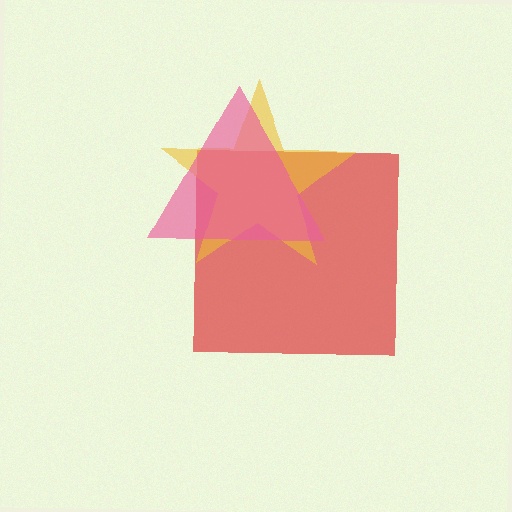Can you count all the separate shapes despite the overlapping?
Yes, there are 3 separate shapes.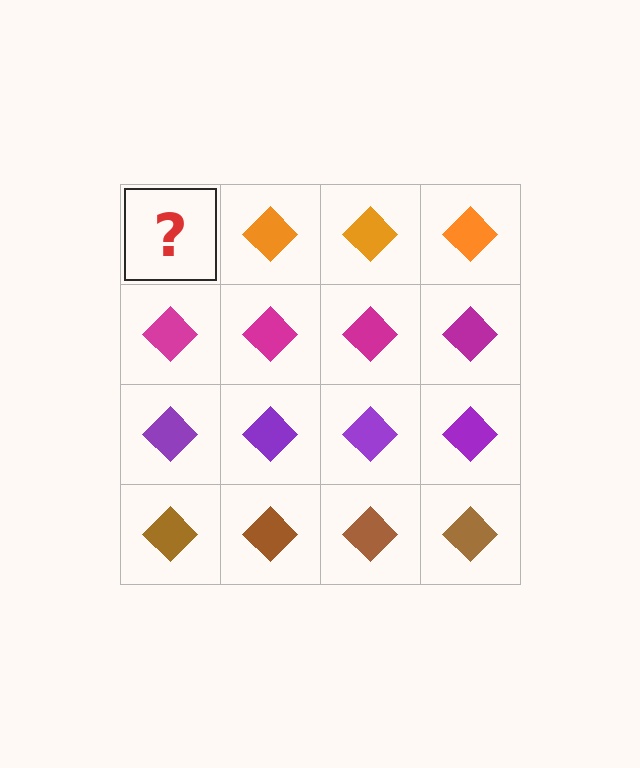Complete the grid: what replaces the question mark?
The question mark should be replaced with an orange diamond.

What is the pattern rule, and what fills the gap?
The rule is that each row has a consistent color. The gap should be filled with an orange diamond.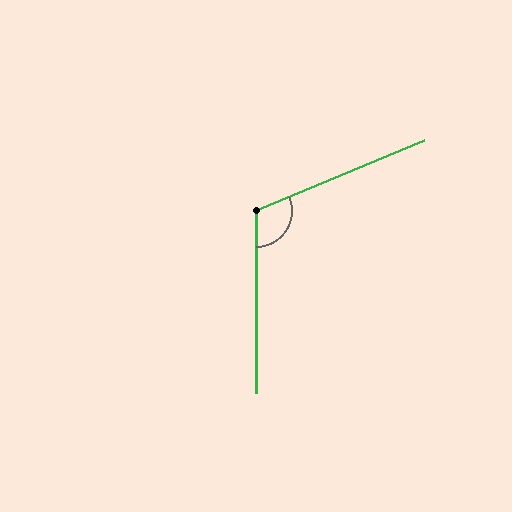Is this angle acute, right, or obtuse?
It is obtuse.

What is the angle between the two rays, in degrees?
Approximately 113 degrees.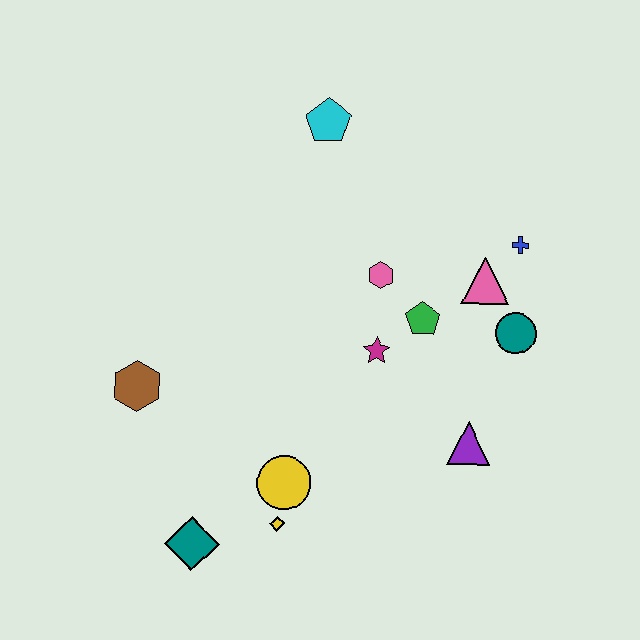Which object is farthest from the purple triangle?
The cyan pentagon is farthest from the purple triangle.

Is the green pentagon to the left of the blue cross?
Yes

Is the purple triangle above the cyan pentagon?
No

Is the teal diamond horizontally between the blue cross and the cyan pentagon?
No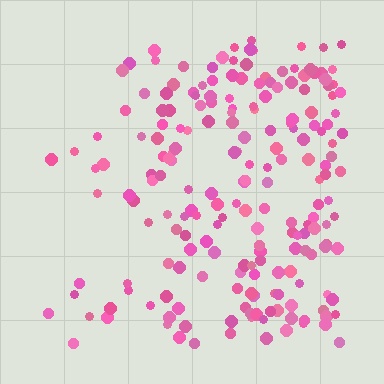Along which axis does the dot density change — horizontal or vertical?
Horizontal.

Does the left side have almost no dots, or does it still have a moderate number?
Still a moderate number, just noticeably fewer than the right.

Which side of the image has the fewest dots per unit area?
The left.